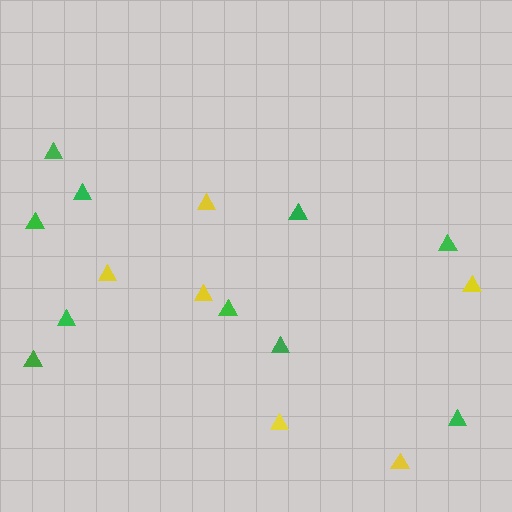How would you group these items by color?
There are 2 groups: one group of yellow triangles (6) and one group of green triangles (10).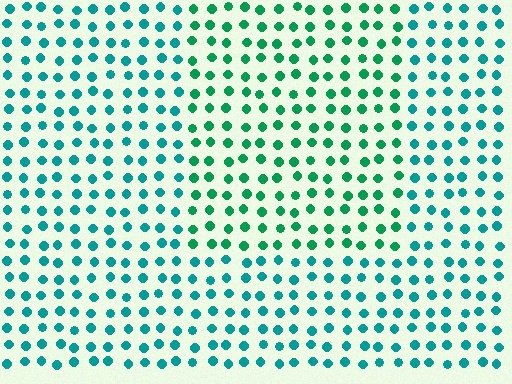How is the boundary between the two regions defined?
The boundary is defined purely by a slight shift in hue (about 29 degrees). Spacing, size, and orientation are identical on both sides.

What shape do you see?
I see a rectangle.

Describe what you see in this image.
The image is filled with small teal elements in a uniform arrangement. A rectangle-shaped region is visible where the elements are tinted to a slightly different hue, forming a subtle color boundary.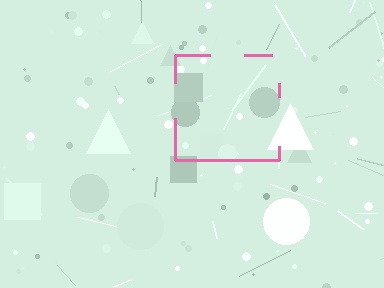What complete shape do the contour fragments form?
The contour fragments form a square.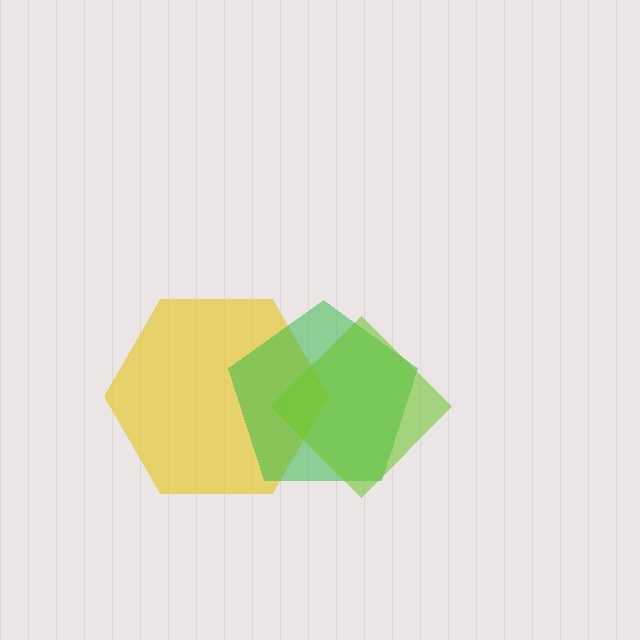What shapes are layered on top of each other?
The layered shapes are: a yellow hexagon, a green pentagon, a lime diamond.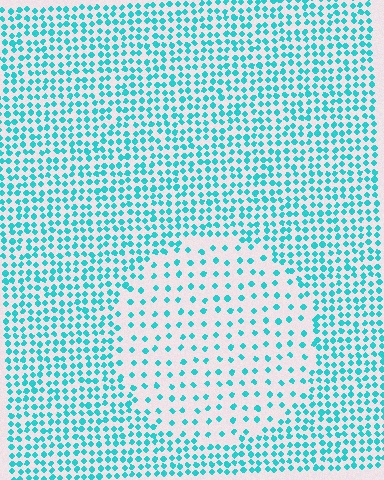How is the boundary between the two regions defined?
The boundary is defined by a change in element density (approximately 2.4x ratio). All elements are the same color, size, and shape.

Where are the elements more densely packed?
The elements are more densely packed outside the circle boundary.